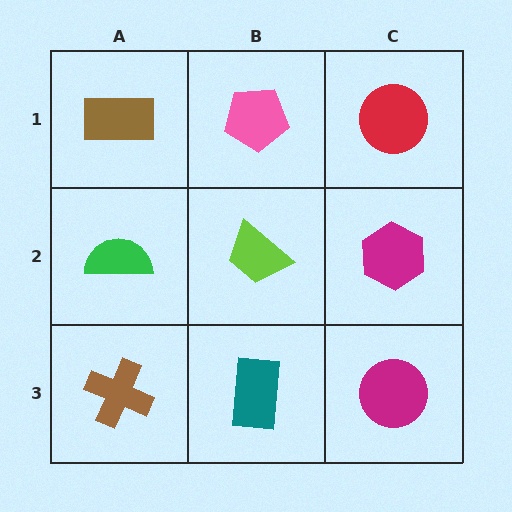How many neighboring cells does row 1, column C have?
2.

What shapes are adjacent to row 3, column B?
A lime trapezoid (row 2, column B), a brown cross (row 3, column A), a magenta circle (row 3, column C).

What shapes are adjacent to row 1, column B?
A lime trapezoid (row 2, column B), a brown rectangle (row 1, column A), a red circle (row 1, column C).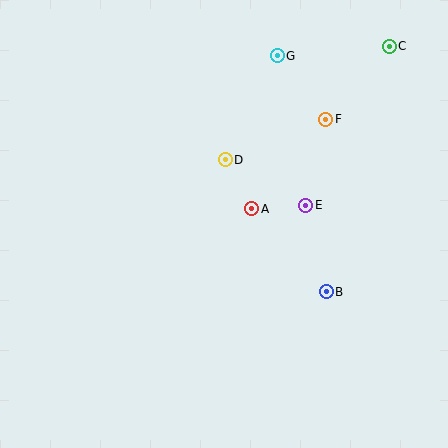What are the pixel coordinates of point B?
Point B is at (326, 292).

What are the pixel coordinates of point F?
Point F is at (326, 119).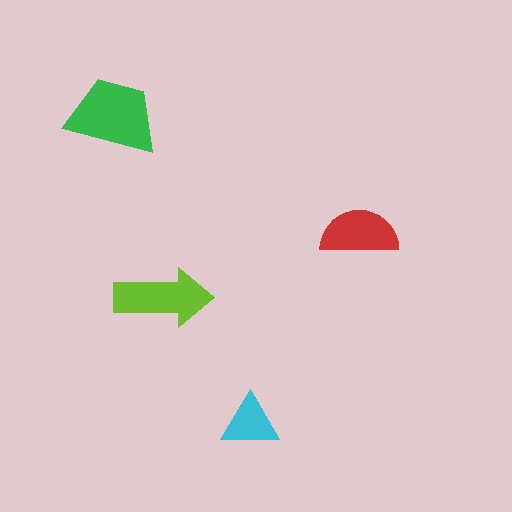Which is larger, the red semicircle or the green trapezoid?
The green trapezoid.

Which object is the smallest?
The cyan triangle.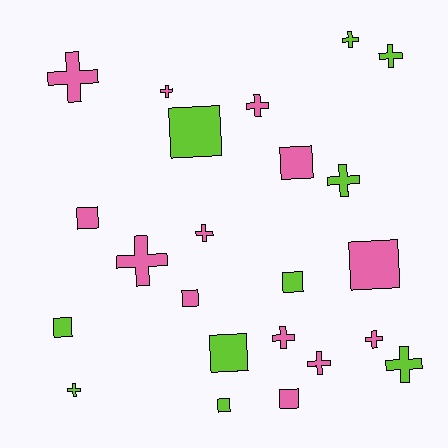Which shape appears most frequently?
Cross, with 13 objects.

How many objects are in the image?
There are 23 objects.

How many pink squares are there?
There are 5 pink squares.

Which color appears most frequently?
Pink, with 13 objects.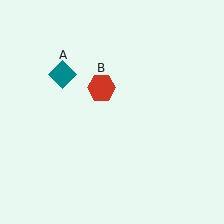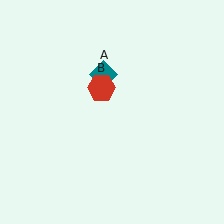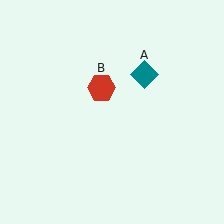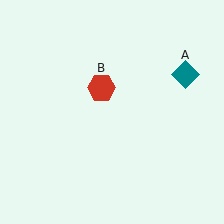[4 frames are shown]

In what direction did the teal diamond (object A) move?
The teal diamond (object A) moved right.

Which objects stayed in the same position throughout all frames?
Red hexagon (object B) remained stationary.